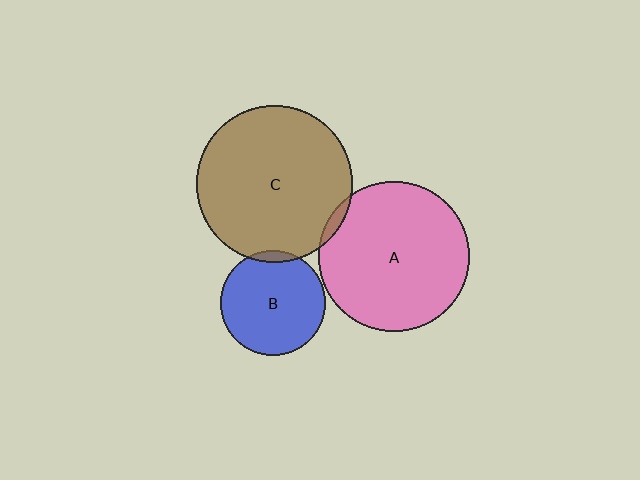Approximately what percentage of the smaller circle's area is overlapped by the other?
Approximately 5%.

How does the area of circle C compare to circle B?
Approximately 2.2 times.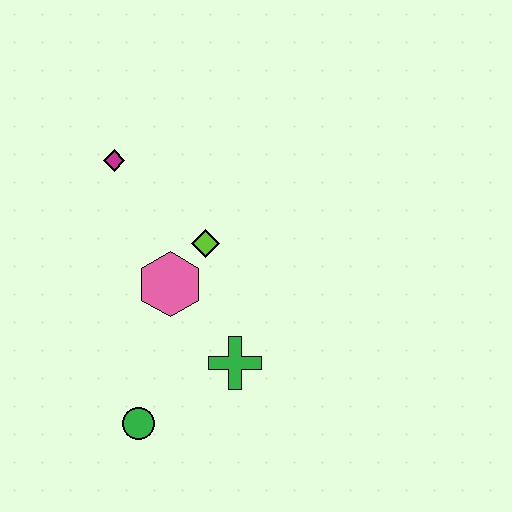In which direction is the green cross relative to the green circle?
The green cross is to the right of the green circle.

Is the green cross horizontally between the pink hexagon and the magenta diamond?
No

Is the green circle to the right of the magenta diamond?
Yes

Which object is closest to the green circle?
The green cross is closest to the green circle.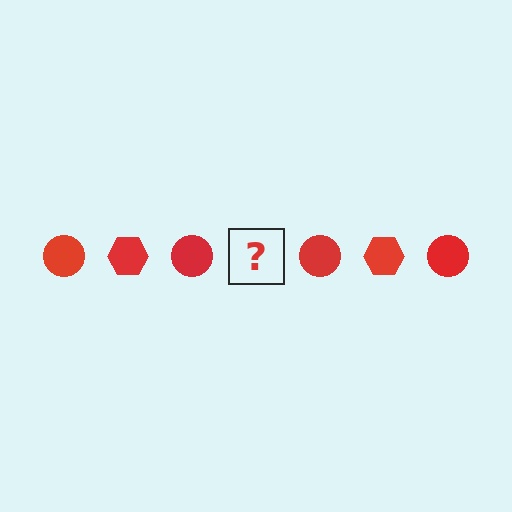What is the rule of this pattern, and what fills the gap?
The rule is that the pattern cycles through circle, hexagon shapes in red. The gap should be filled with a red hexagon.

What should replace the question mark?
The question mark should be replaced with a red hexagon.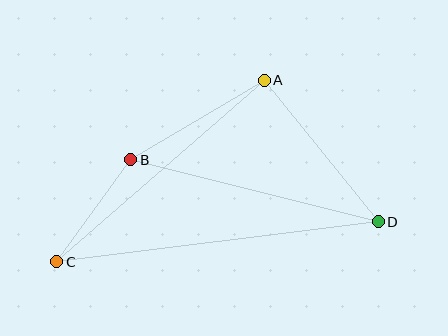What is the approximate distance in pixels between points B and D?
The distance between B and D is approximately 255 pixels.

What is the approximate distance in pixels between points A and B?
The distance between A and B is approximately 155 pixels.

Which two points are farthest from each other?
Points C and D are farthest from each other.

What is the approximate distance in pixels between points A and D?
The distance between A and D is approximately 182 pixels.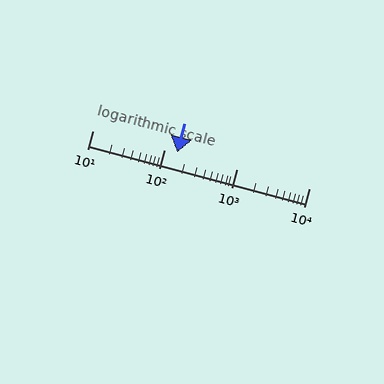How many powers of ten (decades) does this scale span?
The scale spans 3 decades, from 10 to 10000.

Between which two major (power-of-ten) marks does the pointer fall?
The pointer is between 100 and 1000.